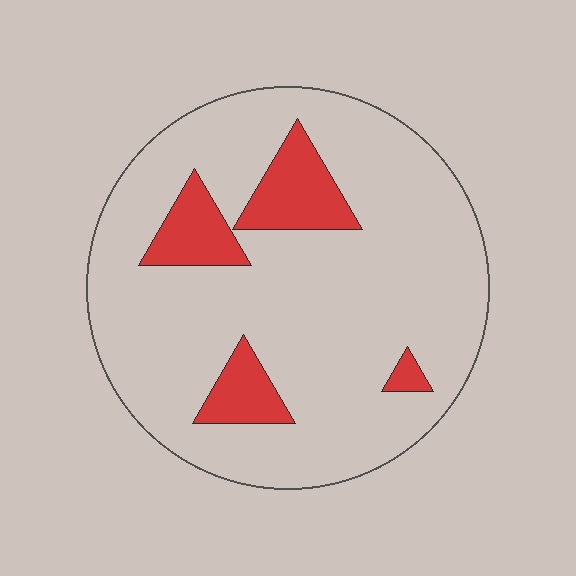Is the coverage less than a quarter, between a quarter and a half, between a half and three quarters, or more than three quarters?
Less than a quarter.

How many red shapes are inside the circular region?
4.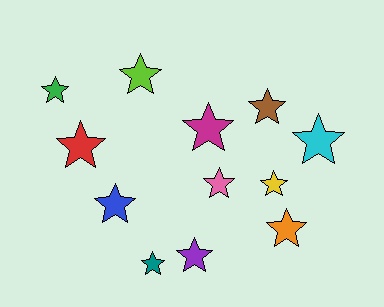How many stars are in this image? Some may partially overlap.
There are 12 stars.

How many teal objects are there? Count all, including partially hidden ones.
There is 1 teal object.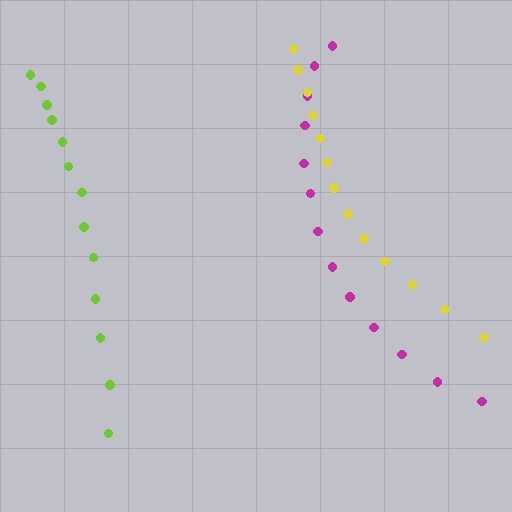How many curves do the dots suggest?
There are 3 distinct paths.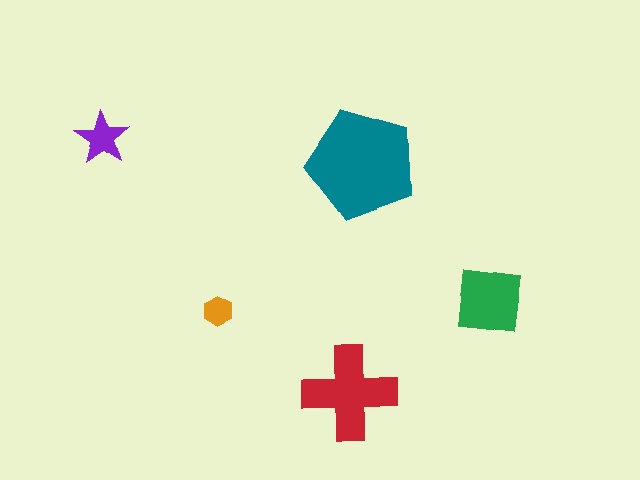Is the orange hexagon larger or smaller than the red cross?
Smaller.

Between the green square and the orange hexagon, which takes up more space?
The green square.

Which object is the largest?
The teal pentagon.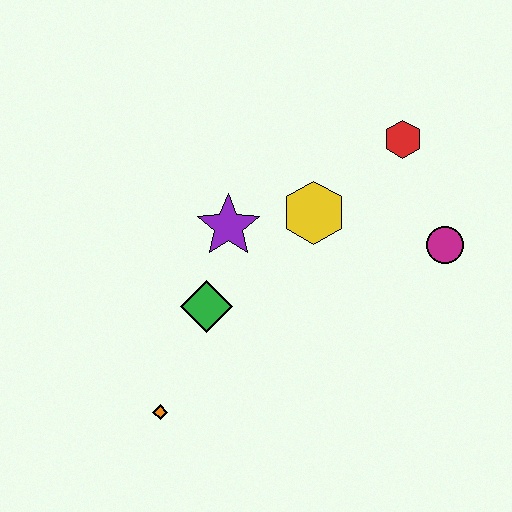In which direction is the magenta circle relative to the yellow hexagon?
The magenta circle is to the right of the yellow hexagon.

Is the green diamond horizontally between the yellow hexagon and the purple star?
No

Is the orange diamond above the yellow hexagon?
No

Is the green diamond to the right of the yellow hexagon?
No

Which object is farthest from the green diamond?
The red hexagon is farthest from the green diamond.